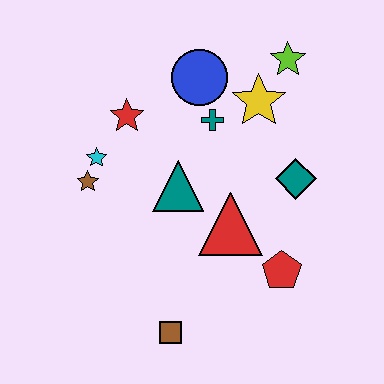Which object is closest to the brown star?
The cyan star is closest to the brown star.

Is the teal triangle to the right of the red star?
Yes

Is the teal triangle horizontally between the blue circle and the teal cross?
No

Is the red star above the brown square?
Yes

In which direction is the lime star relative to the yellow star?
The lime star is above the yellow star.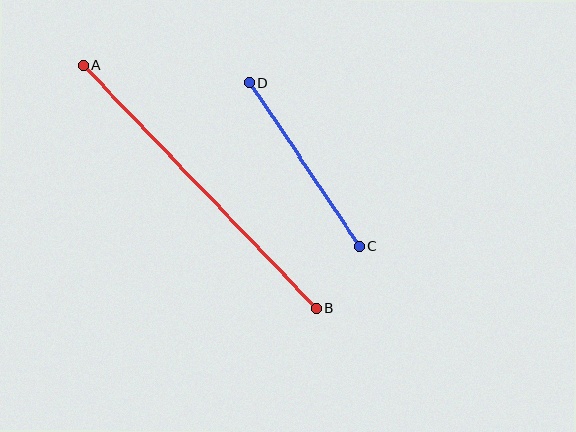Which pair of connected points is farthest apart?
Points A and B are farthest apart.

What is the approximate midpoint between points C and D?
The midpoint is at approximately (304, 164) pixels.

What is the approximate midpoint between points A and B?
The midpoint is at approximately (200, 187) pixels.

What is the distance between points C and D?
The distance is approximately 197 pixels.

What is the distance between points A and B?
The distance is approximately 337 pixels.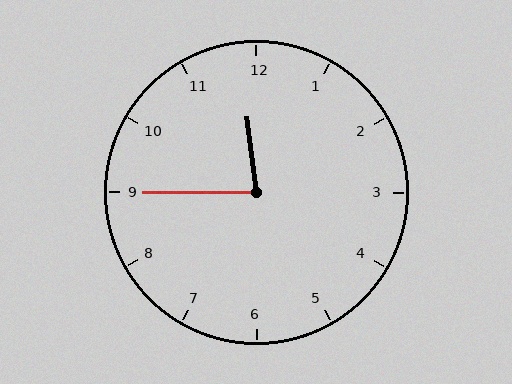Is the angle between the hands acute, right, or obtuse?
It is acute.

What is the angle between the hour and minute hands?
Approximately 82 degrees.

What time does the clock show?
11:45.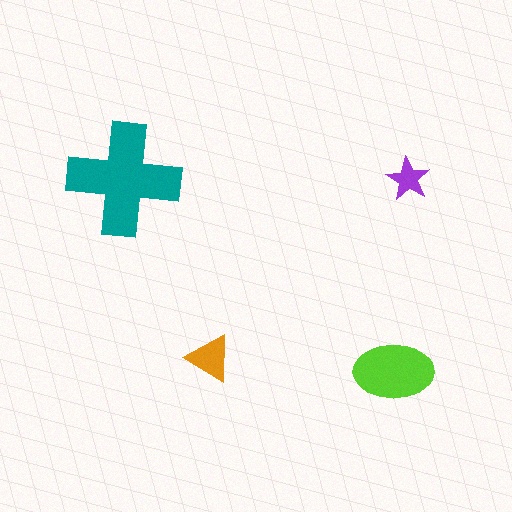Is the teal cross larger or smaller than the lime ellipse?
Larger.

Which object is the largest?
The teal cross.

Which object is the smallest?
The purple star.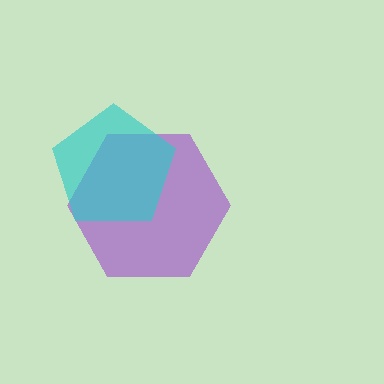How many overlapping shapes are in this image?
There are 2 overlapping shapes in the image.